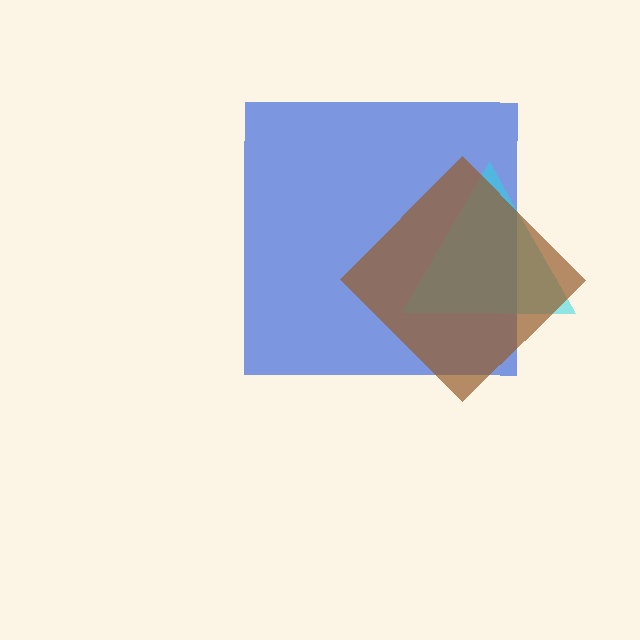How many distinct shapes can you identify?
There are 3 distinct shapes: a blue square, a cyan triangle, a brown diamond.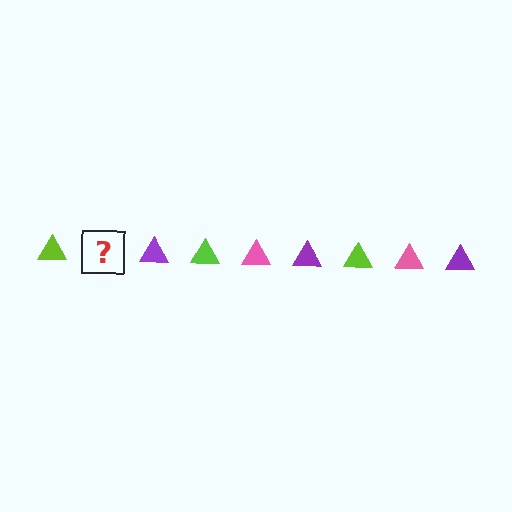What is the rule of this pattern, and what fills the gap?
The rule is that the pattern cycles through lime, pink, purple triangles. The gap should be filled with a pink triangle.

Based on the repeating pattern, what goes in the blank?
The blank should be a pink triangle.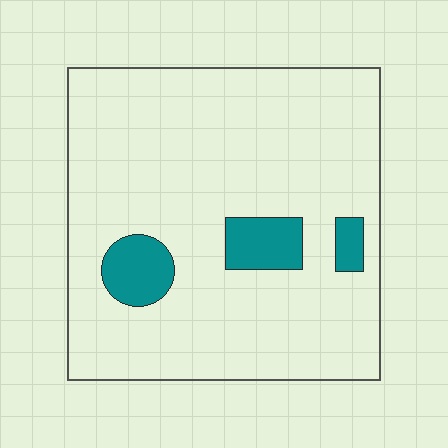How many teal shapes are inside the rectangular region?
3.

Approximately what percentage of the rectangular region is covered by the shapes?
Approximately 10%.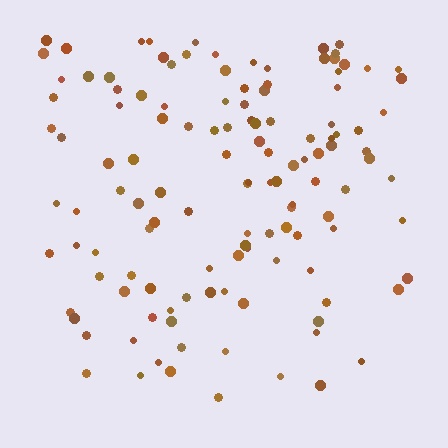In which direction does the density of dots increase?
From bottom to top, with the top side densest.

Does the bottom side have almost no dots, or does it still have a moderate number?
Still a moderate number, just noticeably fewer than the top.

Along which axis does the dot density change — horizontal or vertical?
Vertical.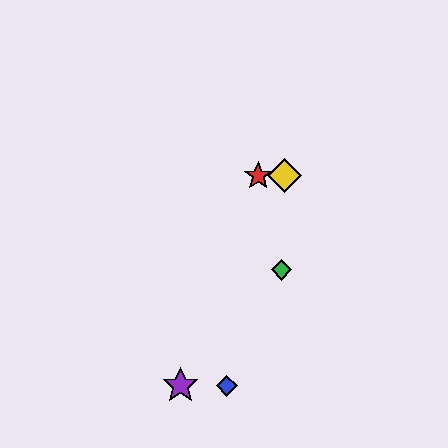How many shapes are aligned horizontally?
2 shapes (the red star, the yellow diamond) are aligned horizontally.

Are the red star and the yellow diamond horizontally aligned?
Yes, both are at y≈176.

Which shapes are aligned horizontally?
The red star, the yellow diamond are aligned horizontally.